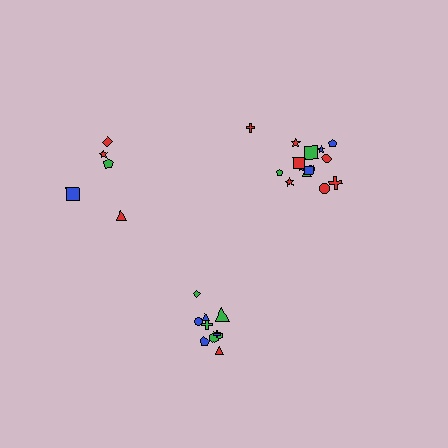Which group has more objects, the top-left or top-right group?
The top-right group.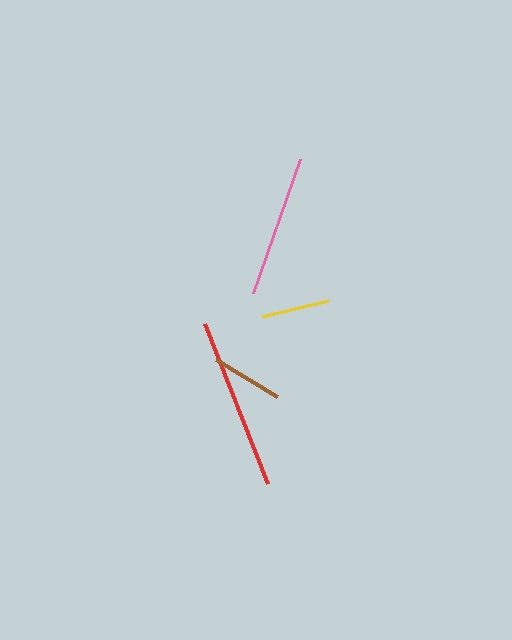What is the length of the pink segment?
The pink segment is approximately 142 pixels long.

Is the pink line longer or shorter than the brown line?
The pink line is longer than the brown line.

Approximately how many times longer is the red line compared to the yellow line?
The red line is approximately 2.5 times the length of the yellow line.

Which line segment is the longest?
The red line is the longest at approximately 172 pixels.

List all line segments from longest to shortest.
From longest to shortest: red, pink, brown, yellow.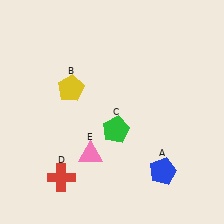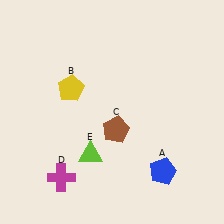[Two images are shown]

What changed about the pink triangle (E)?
In Image 1, E is pink. In Image 2, it changed to lime.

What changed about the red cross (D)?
In Image 1, D is red. In Image 2, it changed to magenta.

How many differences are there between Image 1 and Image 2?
There are 3 differences between the two images.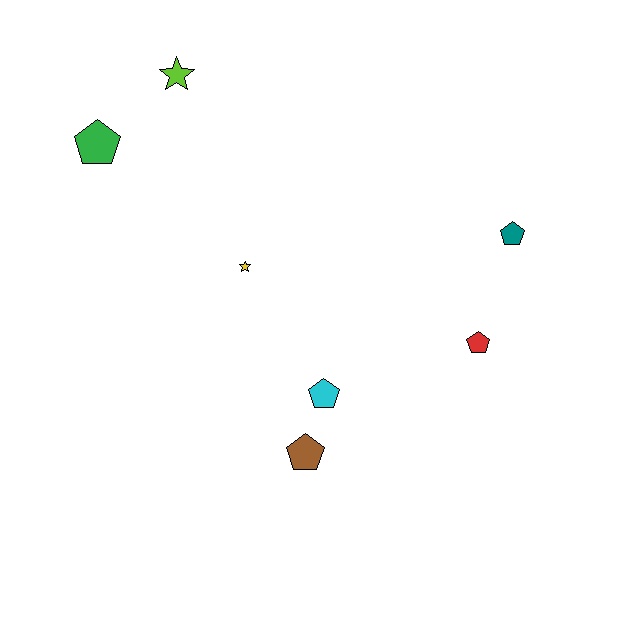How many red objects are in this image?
There is 1 red object.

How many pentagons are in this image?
There are 5 pentagons.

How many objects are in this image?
There are 7 objects.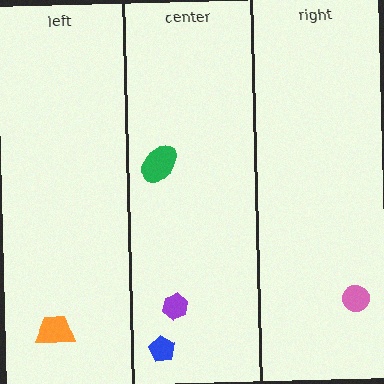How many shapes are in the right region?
1.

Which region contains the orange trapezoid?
The left region.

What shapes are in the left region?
The orange trapezoid.